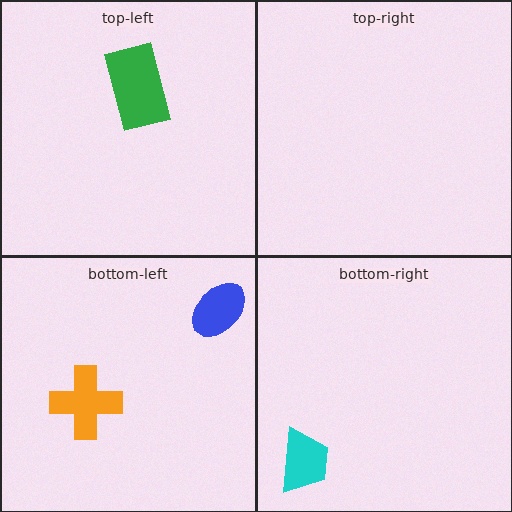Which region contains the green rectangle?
The top-left region.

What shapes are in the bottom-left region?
The blue ellipse, the orange cross.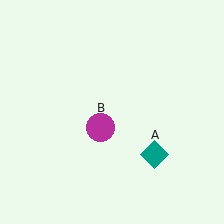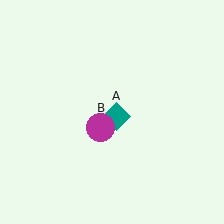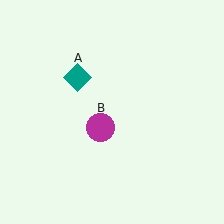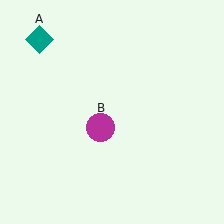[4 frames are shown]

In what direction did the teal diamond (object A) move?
The teal diamond (object A) moved up and to the left.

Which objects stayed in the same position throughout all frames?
Magenta circle (object B) remained stationary.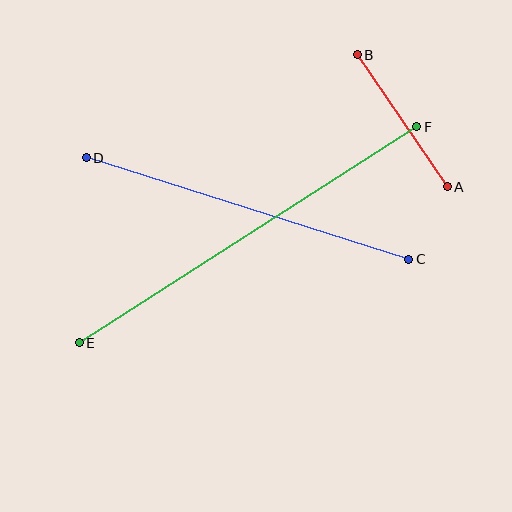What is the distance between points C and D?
The distance is approximately 338 pixels.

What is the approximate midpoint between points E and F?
The midpoint is at approximately (248, 235) pixels.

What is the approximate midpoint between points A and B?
The midpoint is at approximately (402, 121) pixels.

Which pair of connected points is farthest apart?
Points E and F are farthest apart.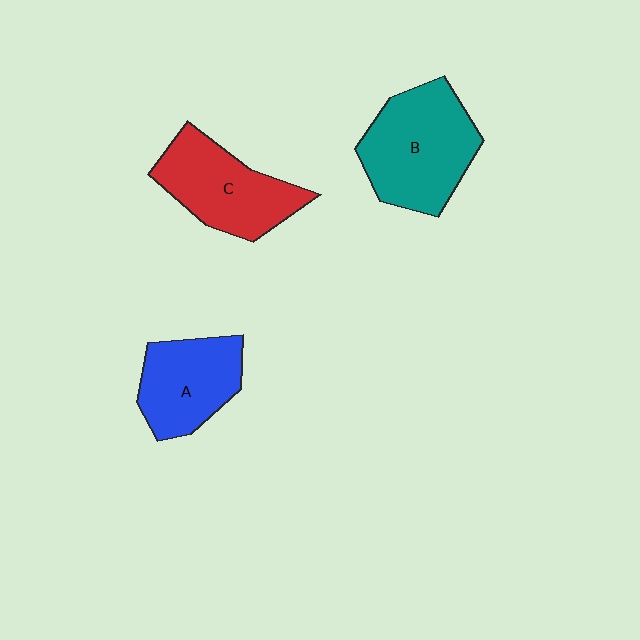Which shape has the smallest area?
Shape A (blue).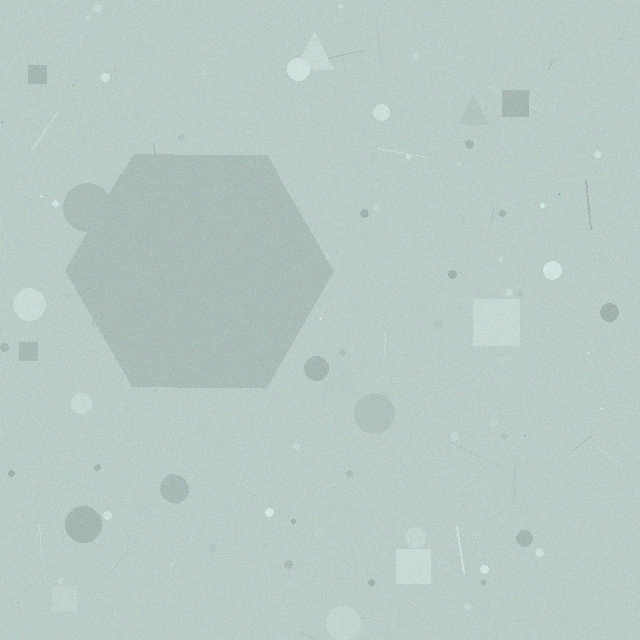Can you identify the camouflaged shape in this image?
The camouflaged shape is a hexagon.